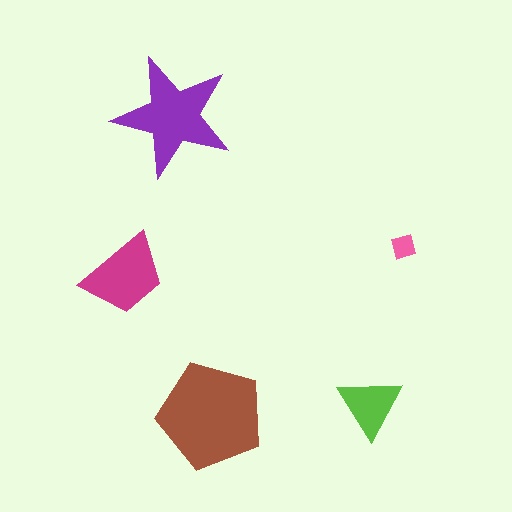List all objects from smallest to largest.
The pink diamond, the lime triangle, the magenta trapezoid, the purple star, the brown pentagon.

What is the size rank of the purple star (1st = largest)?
2nd.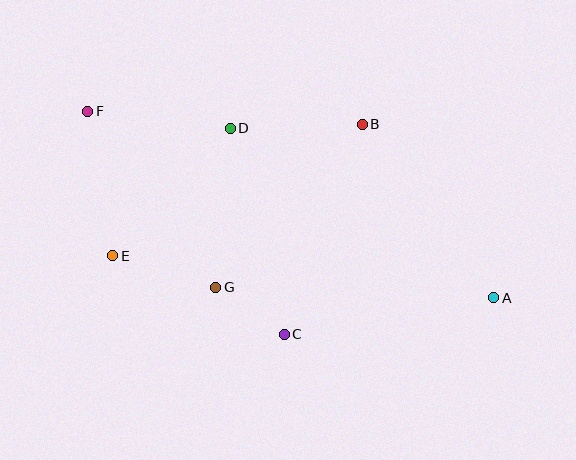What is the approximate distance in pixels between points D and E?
The distance between D and E is approximately 174 pixels.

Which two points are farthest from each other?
Points A and F are farthest from each other.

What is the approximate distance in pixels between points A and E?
The distance between A and E is approximately 383 pixels.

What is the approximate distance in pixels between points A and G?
The distance between A and G is approximately 278 pixels.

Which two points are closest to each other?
Points C and G are closest to each other.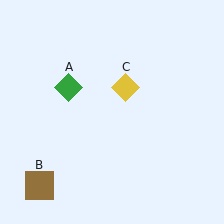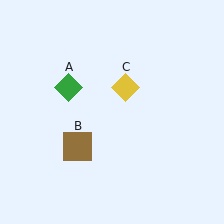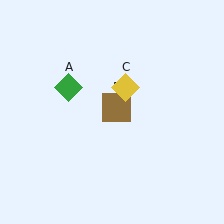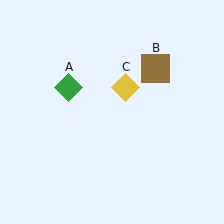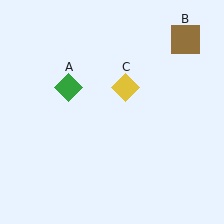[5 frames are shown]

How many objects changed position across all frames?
1 object changed position: brown square (object B).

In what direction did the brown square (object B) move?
The brown square (object B) moved up and to the right.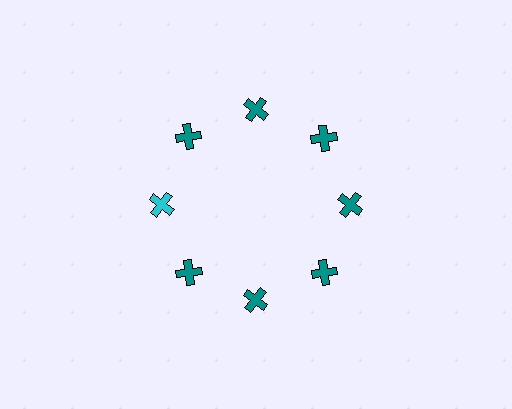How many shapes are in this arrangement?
There are 8 shapes arranged in a ring pattern.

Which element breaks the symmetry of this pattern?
The cyan cross at roughly the 9 o'clock position breaks the symmetry. All other shapes are teal crosses.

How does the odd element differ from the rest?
It has a different color: cyan instead of teal.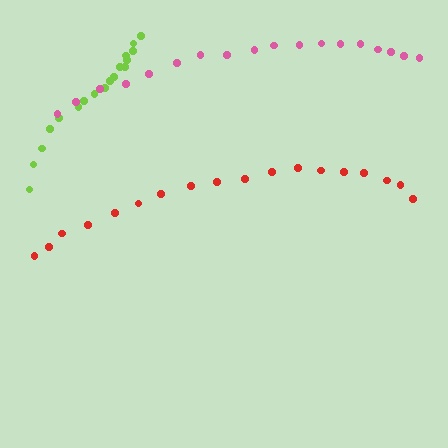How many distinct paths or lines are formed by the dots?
There are 3 distinct paths.